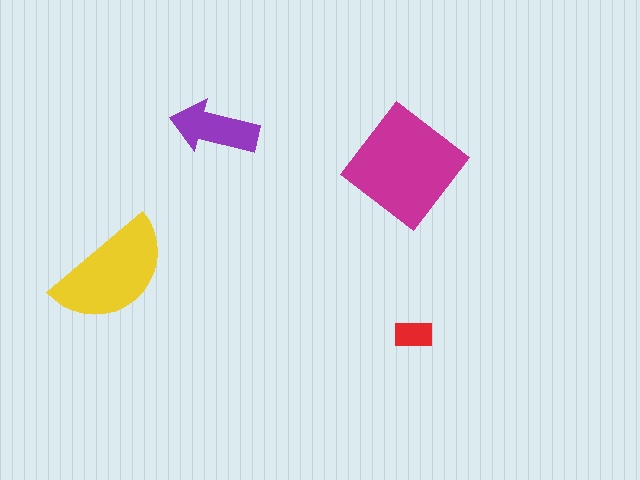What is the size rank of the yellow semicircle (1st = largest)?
2nd.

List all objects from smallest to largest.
The red rectangle, the purple arrow, the yellow semicircle, the magenta diamond.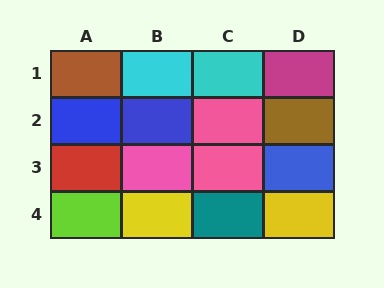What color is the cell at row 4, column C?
Teal.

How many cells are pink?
3 cells are pink.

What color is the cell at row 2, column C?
Pink.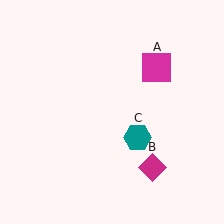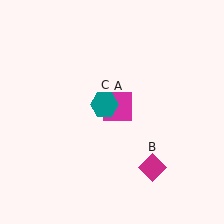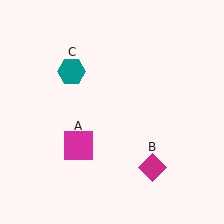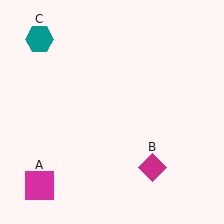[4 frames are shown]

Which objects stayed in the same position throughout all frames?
Magenta diamond (object B) remained stationary.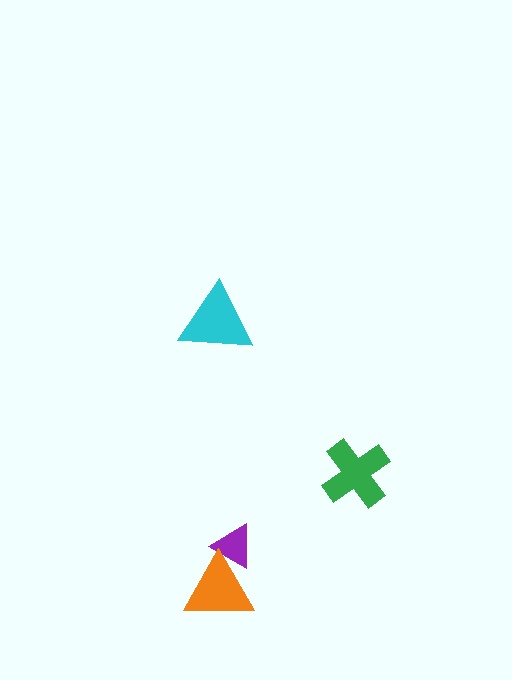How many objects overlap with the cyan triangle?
0 objects overlap with the cyan triangle.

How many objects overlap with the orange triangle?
1 object overlaps with the orange triangle.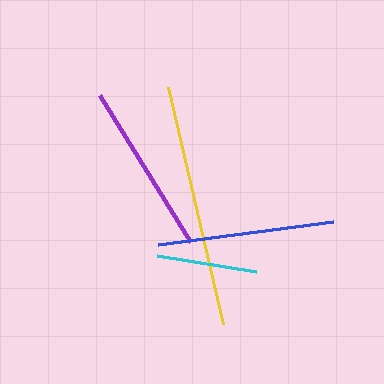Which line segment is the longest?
The yellow line is the longest at approximately 244 pixels.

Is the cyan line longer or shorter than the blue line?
The blue line is longer than the cyan line.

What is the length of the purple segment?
The purple segment is approximately 173 pixels long.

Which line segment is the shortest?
The cyan line is the shortest at approximately 100 pixels.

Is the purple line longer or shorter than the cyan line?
The purple line is longer than the cyan line.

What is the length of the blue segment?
The blue segment is approximately 176 pixels long.